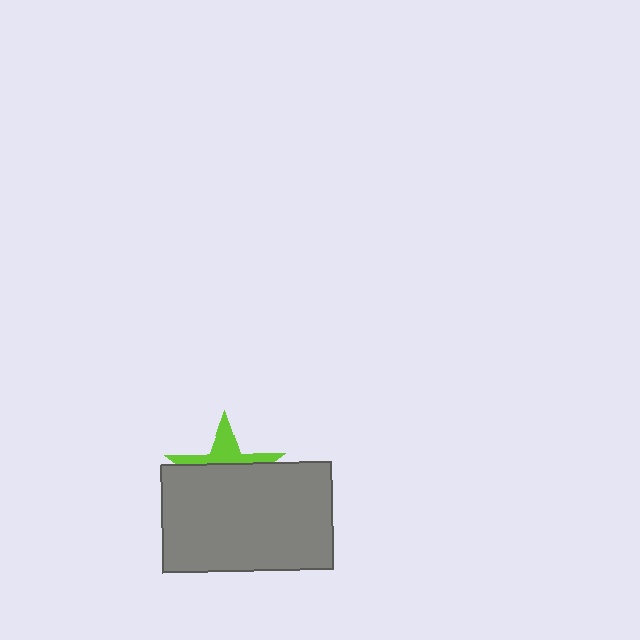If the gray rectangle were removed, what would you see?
You would see the complete lime star.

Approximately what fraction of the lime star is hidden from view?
Roughly 64% of the lime star is hidden behind the gray rectangle.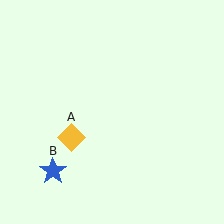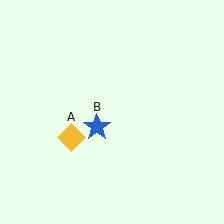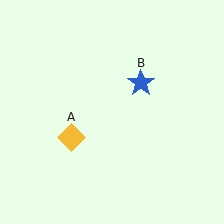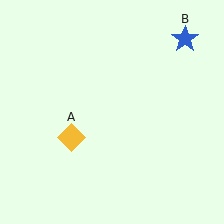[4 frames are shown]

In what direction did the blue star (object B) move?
The blue star (object B) moved up and to the right.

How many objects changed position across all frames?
1 object changed position: blue star (object B).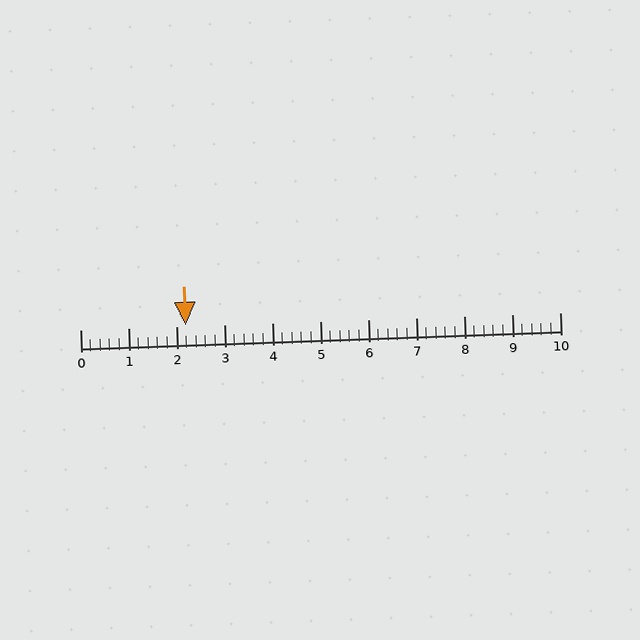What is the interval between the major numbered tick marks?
The major tick marks are spaced 1 units apart.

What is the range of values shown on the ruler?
The ruler shows values from 0 to 10.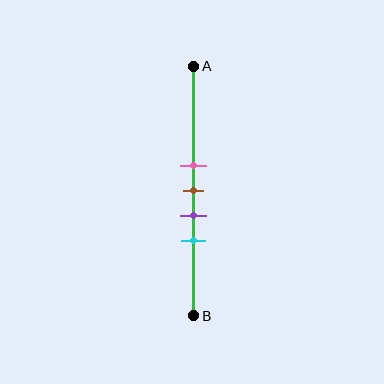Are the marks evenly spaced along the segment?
Yes, the marks are approximately evenly spaced.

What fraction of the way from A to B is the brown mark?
The brown mark is approximately 50% (0.5) of the way from A to B.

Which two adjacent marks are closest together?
The pink and brown marks are the closest adjacent pair.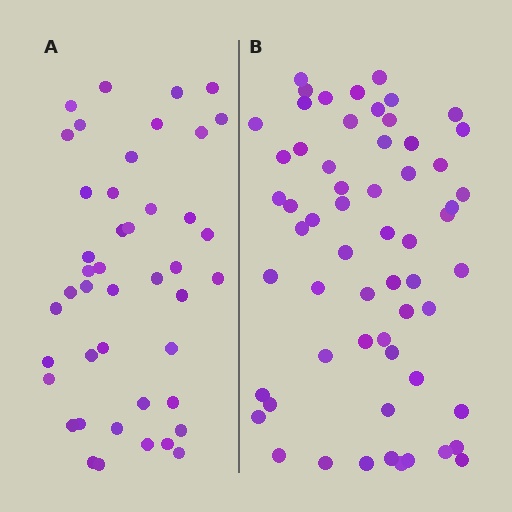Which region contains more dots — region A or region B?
Region B (the right region) has more dots.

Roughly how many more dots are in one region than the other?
Region B has approximately 15 more dots than region A.